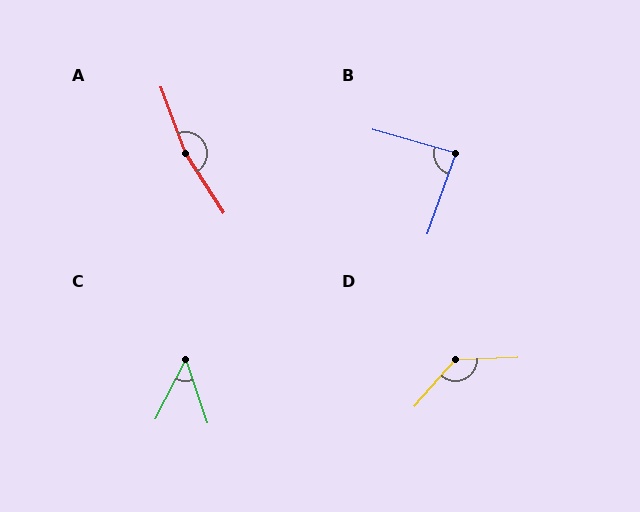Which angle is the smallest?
C, at approximately 45 degrees.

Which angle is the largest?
A, at approximately 167 degrees.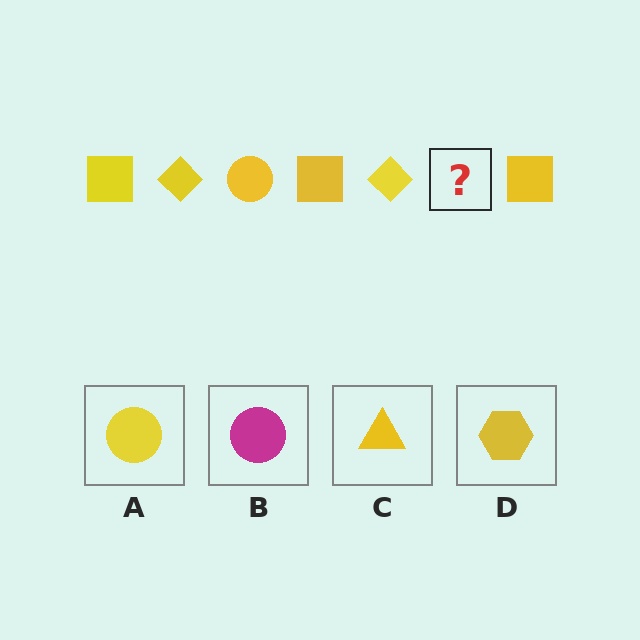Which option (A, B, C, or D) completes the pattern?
A.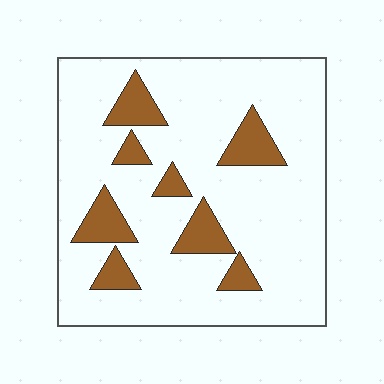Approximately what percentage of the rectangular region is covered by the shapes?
Approximately 15%.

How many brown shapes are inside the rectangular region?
8.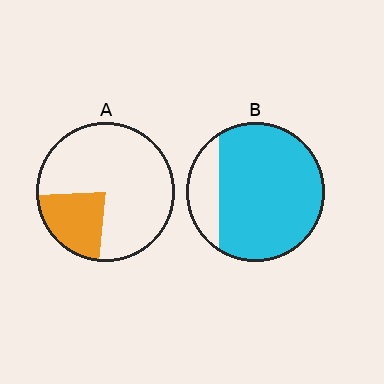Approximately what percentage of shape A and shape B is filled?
A is approximately 25% and B is approximately 80%.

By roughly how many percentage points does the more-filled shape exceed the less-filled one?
By roughly 60 percentage points (B over A).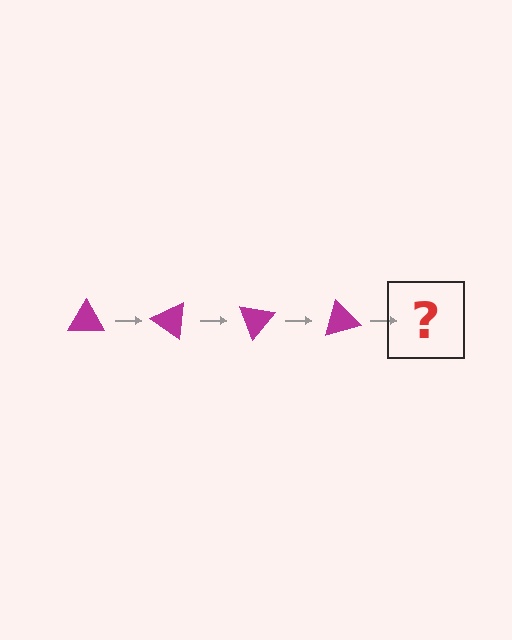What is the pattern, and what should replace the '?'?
The pattern is that the triangle rotates 35 degrees each step. The '?' should be a magenta triangle rotated 140 degrees.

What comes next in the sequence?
The next element should be a magenta triangle rotated 140 degrees.